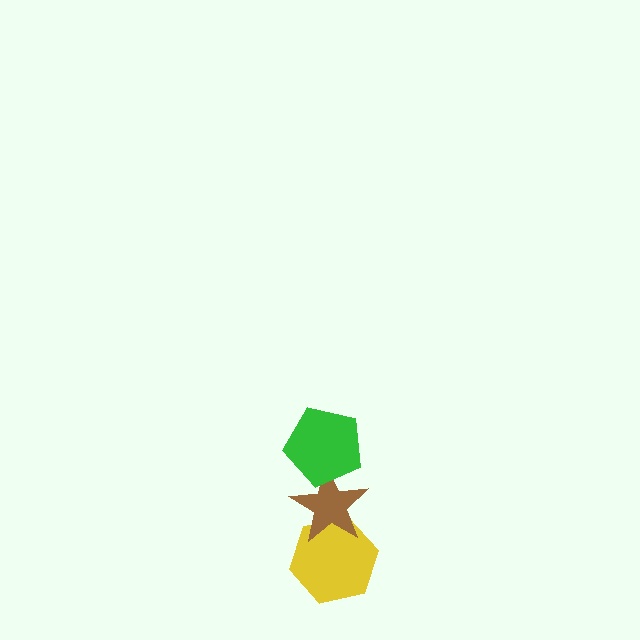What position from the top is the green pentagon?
The green pentagon is 1st from the top.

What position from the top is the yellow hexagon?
The yellow hexagon is 3rd from the top.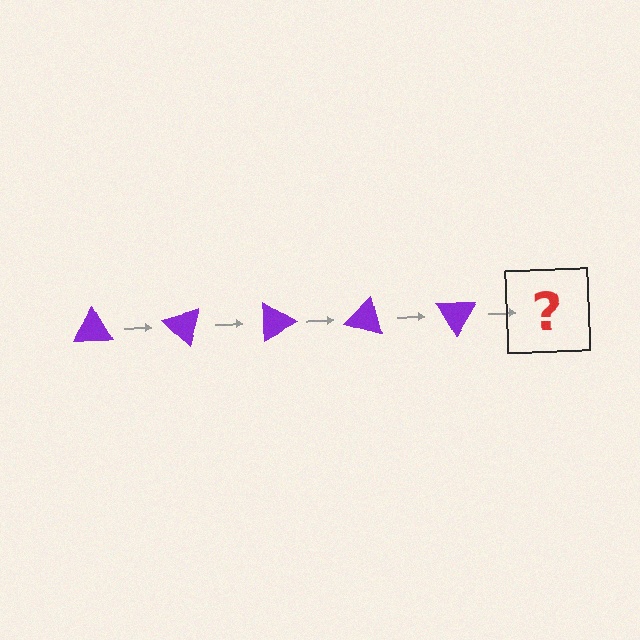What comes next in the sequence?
The next element should be a purple triangle rotated 225 degrees.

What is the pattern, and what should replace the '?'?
The pattern is that the triangle rotates 45 degrees each step. The '?' should be a purple triangle rotated 225 degrees.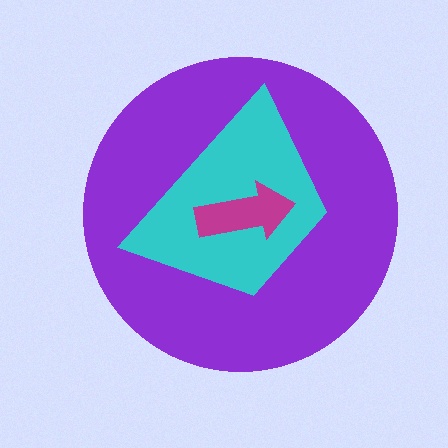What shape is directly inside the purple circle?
The cyan trapezoid.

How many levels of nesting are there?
3.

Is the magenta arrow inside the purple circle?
Yes.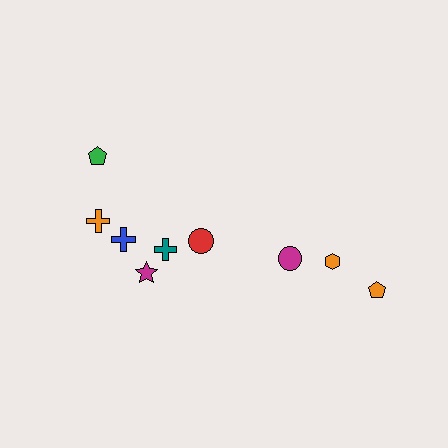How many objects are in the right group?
There are 3 objects.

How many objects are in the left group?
There are 6 objects.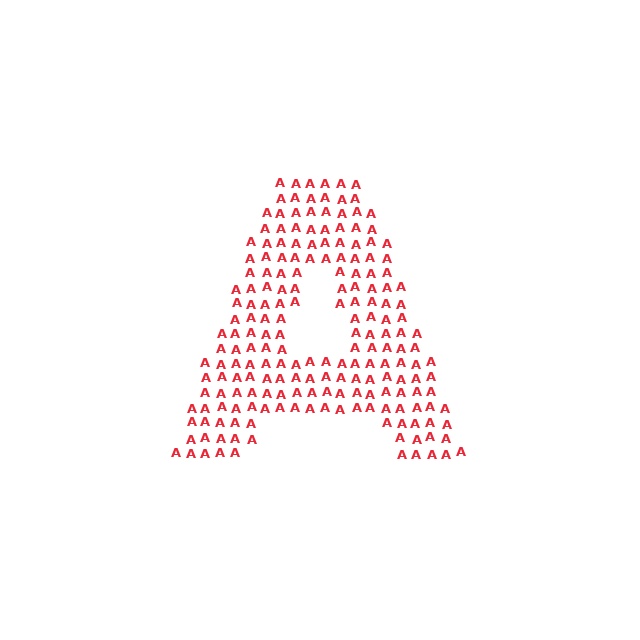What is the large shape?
The large shape is the letter A.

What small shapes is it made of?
It is made of small letter A's.